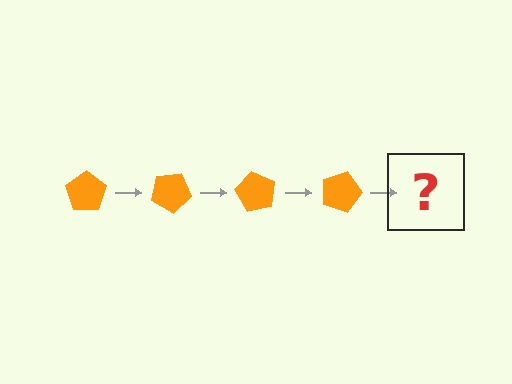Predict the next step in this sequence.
The next step is an orange pentagon rotated 120 degrees.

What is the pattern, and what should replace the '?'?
The pattern is that the pentagon rotates 30 degrees each step. The '?' should be an orange pentagon rotated 120 degrees.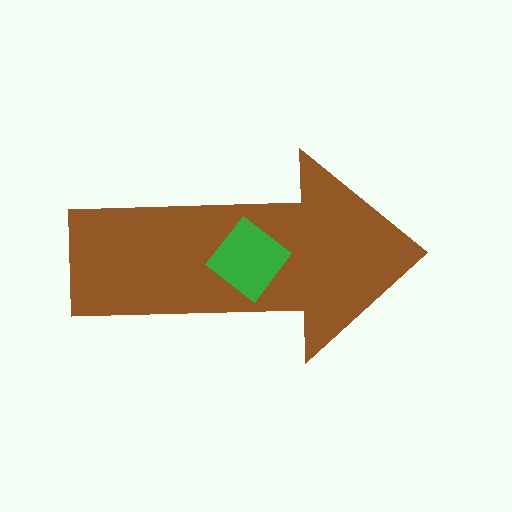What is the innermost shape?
The green diamond.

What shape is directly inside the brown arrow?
The green diamond.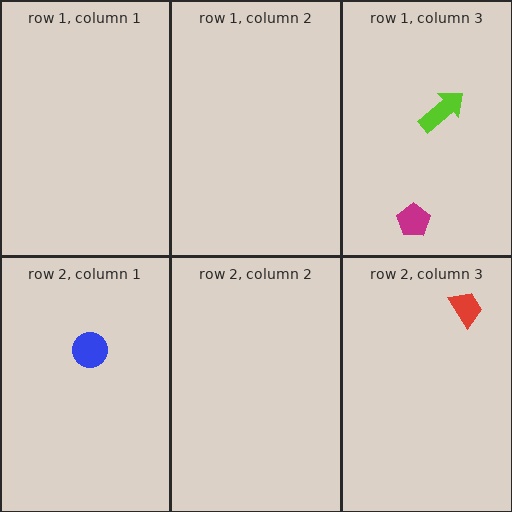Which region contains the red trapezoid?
The row 2, column 3 region.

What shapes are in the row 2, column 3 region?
The red trapezoid.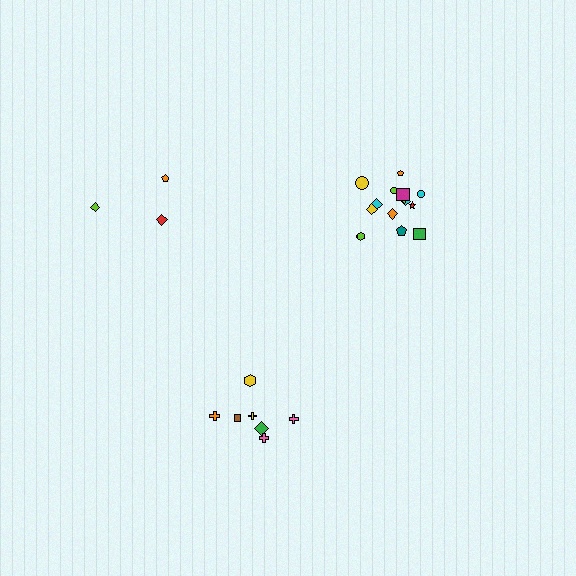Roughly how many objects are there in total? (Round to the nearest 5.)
Roughly 25 objects in total.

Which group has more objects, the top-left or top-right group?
The top-right group.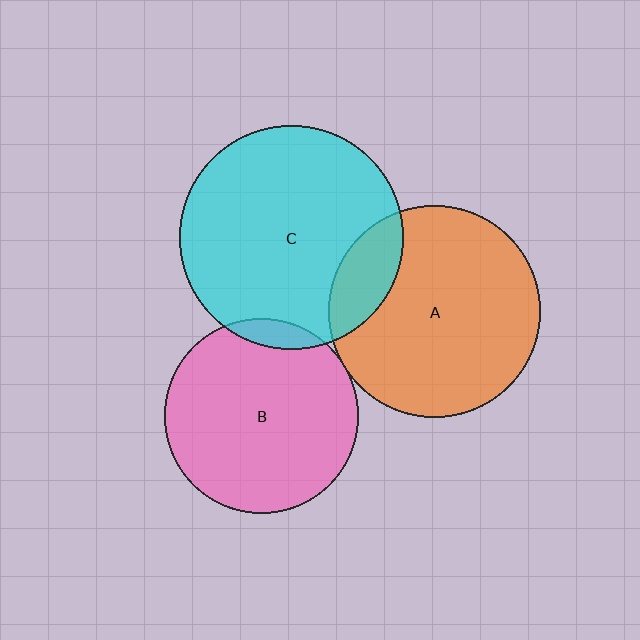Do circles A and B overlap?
Yes.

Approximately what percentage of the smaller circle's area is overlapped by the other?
Approximately 5%.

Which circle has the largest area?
Circle C (cyan).